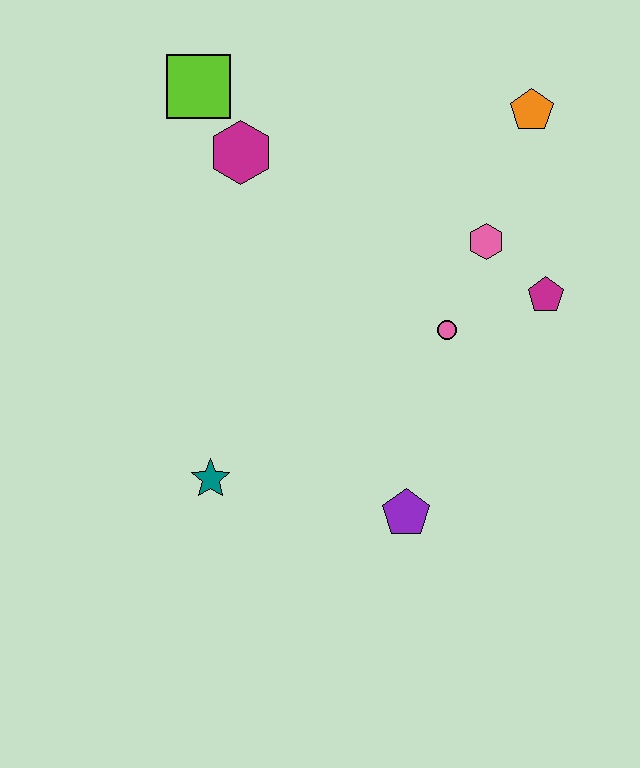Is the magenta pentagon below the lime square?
Yes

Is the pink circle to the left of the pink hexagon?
Yes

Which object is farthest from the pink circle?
The lime square is farthest from the pink circle.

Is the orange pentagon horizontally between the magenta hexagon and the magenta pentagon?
Yes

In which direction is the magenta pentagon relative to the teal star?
The magenta pentagon is to the right of the teal star.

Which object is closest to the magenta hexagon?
The lime square is closest to the magenta hexagon.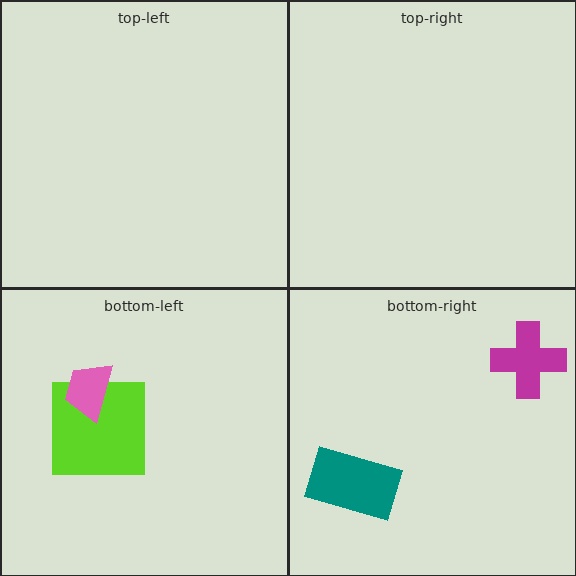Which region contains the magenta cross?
The bottom-right region.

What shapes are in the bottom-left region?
The lime square, the pink trapezoid.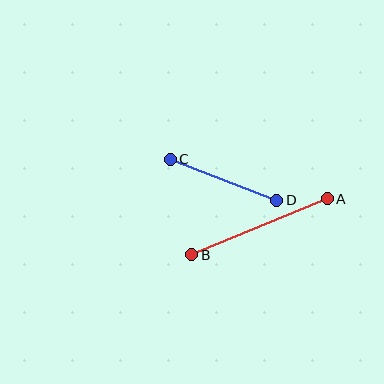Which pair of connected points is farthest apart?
Points A and B are farthest apart.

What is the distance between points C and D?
The distance is approximately 114 pixels.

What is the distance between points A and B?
The distance is approximately 147 pixels.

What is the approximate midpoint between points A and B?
The midpoint is at approximately (259, 227) pixels.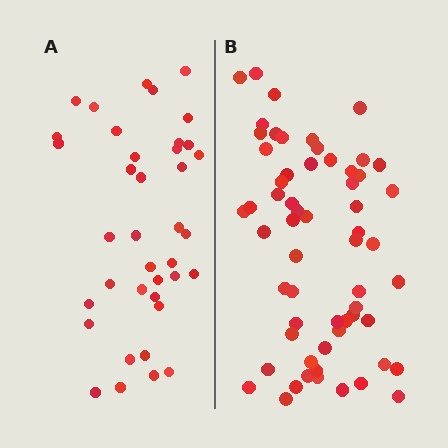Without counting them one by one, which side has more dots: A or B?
Region B (the right region) has more dots.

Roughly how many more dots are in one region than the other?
Region B has approximately 20 more dots than region A.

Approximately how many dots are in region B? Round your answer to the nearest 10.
About 60 dots.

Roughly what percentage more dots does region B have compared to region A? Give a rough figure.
About 60% more.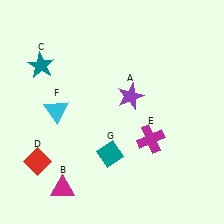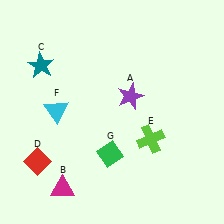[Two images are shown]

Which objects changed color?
E changed from magenta to lime. G changed from teal to green.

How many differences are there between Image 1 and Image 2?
There are 2 differences between the two images.